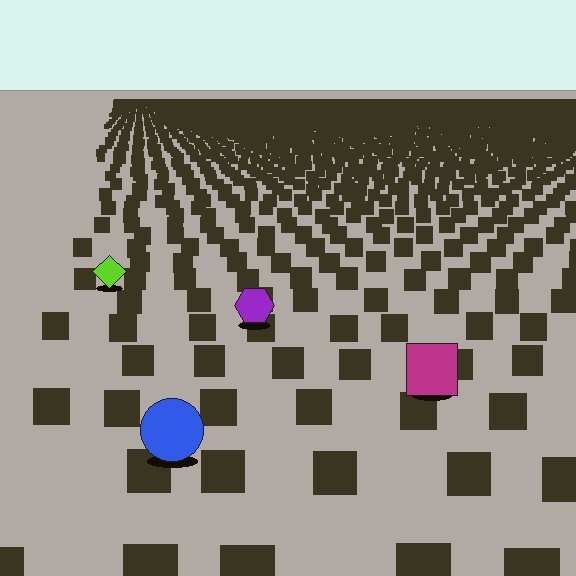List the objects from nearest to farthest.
From nearest to farthest: the blue circle, the magenta square, the purple hexagon, the lime diamond.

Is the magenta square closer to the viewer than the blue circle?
No. The blue circle is closer — you can tell from the texture gradient: the ground texture is coarser near it.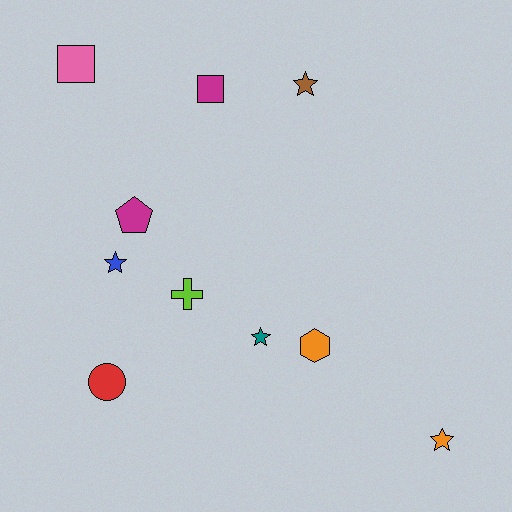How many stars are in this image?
There are 4 stars.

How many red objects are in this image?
There is 1 red object.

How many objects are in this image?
There are 10 objects.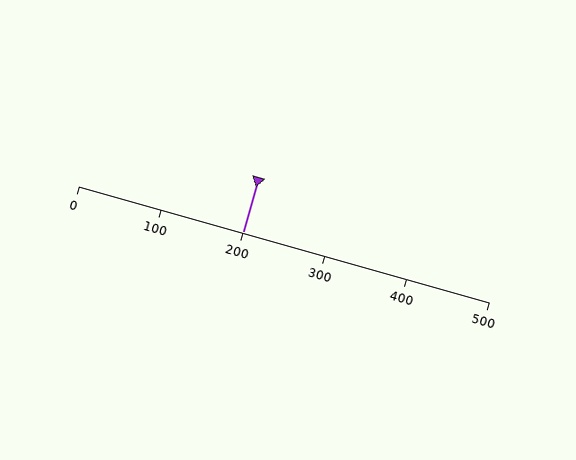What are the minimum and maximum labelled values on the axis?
The axis runs from 0 to 500.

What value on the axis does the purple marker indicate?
The marker indicates approximately 200.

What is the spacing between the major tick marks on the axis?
The major ticks are spaced 100 apart.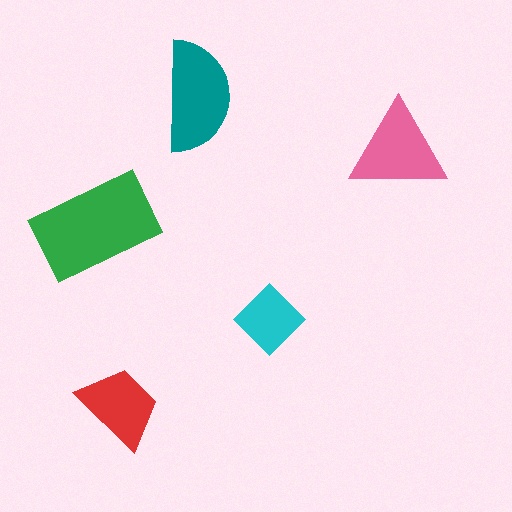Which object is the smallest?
The cyan diamond.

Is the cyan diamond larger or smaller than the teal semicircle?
Smaller.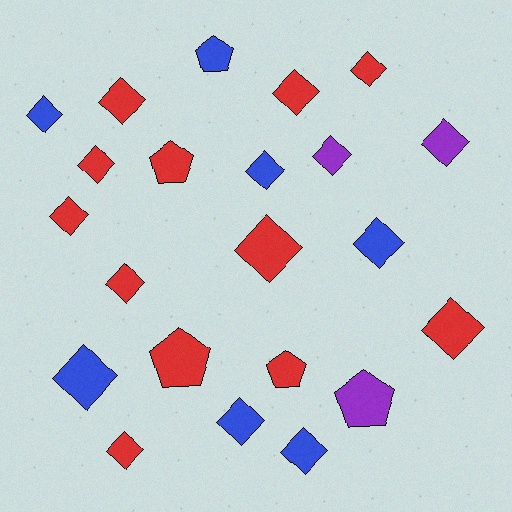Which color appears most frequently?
Red, with 12 objects.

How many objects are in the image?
There are 22 objects.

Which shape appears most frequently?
Diamond, with 17 objects.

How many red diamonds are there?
There are 9 red diamonds.